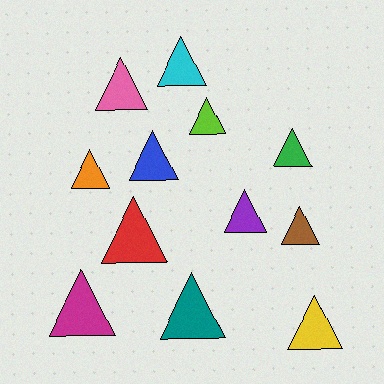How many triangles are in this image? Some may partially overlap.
There are 12 triangles.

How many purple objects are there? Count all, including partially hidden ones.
There is 1 purple object.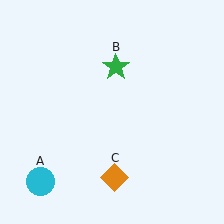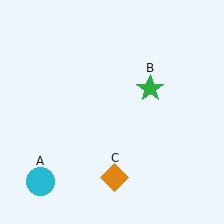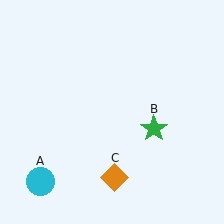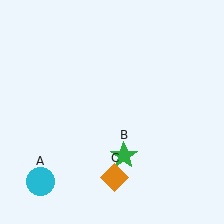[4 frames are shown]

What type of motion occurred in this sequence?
The green star (object B) rotated clockwise around the center of the scene.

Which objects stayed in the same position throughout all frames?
Cyan circle (object A) and orange diamond (object C) remained stationary.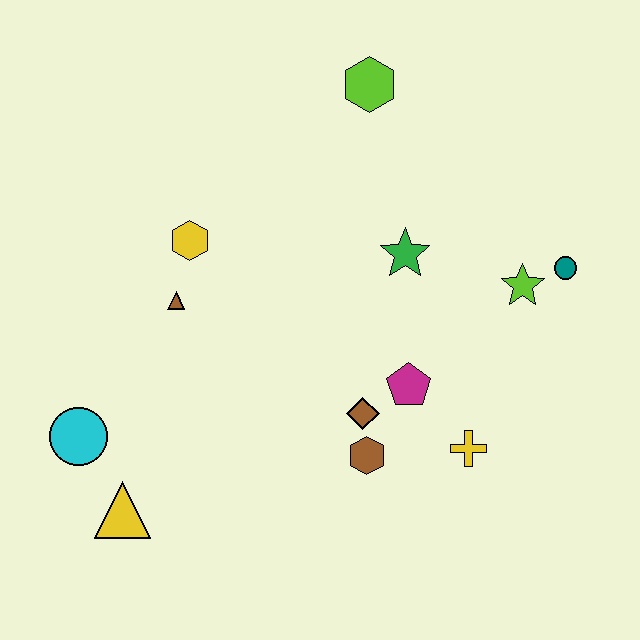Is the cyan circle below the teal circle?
Yes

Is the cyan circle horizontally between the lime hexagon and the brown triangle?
No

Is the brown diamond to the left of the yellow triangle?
No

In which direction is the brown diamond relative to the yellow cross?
The brown diamond is to the left of the yellow cross.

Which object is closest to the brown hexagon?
The brown diamond is closest to the brown hexagon.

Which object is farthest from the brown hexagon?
The lime hexagon is farthest from the brown hexagon.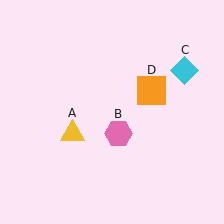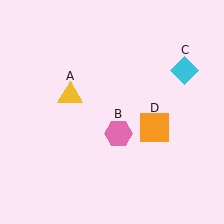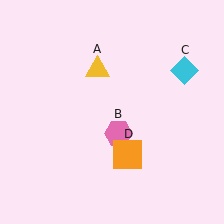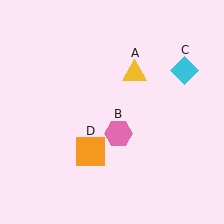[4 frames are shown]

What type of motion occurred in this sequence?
The yellow triangle (object A), orange square (object D) rotated clockwise around the center of the scene.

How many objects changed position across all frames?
2 objects changed position: yellow triangle (object A), orange square (object D).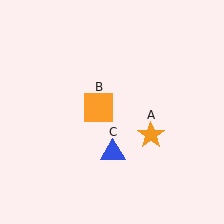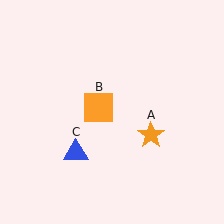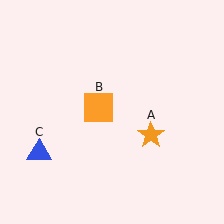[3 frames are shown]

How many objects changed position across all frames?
1 object changed position: blue triangle (object C).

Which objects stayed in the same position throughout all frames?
Orange star (object A) and orange square (object B) remained stationary.